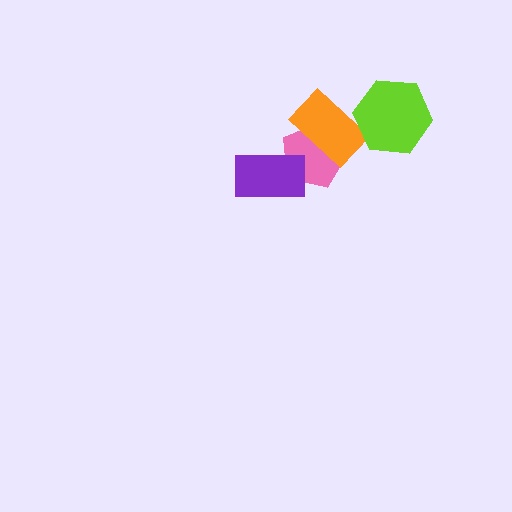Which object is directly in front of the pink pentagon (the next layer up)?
The orange rectangle is directly in front of the pink pentagon.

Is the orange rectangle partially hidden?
Yes, it is partially covered by another shape.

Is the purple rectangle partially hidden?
No, no other shape covers it.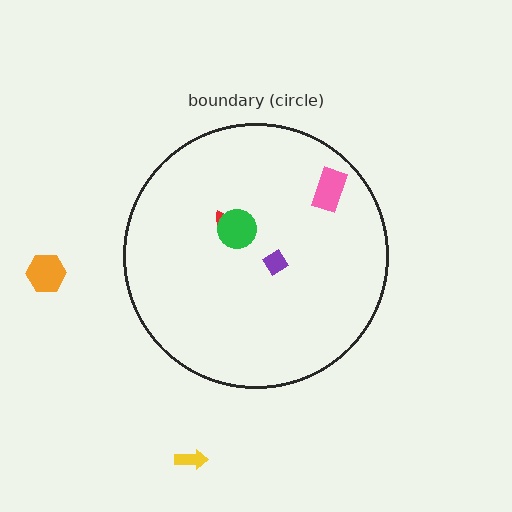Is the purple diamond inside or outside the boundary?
Inside.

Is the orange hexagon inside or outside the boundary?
Outside.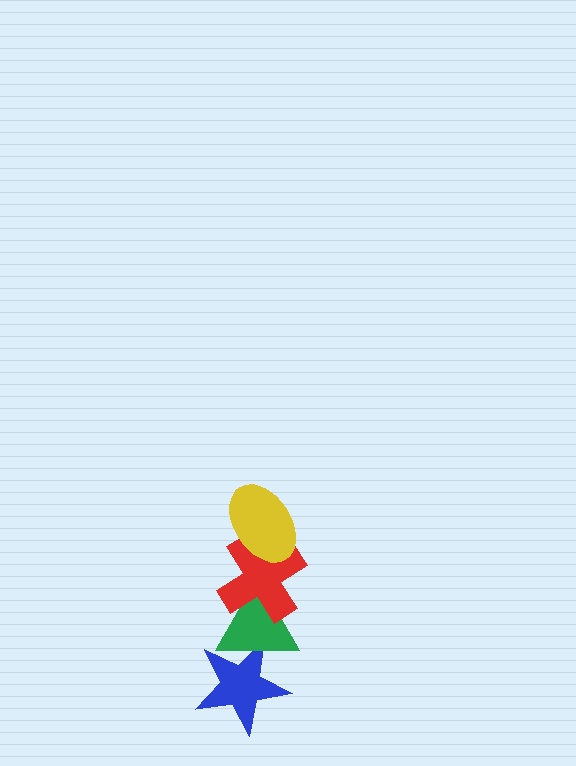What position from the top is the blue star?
The blue star is 4th from the top.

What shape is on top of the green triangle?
The red cross is on top of the green triangle.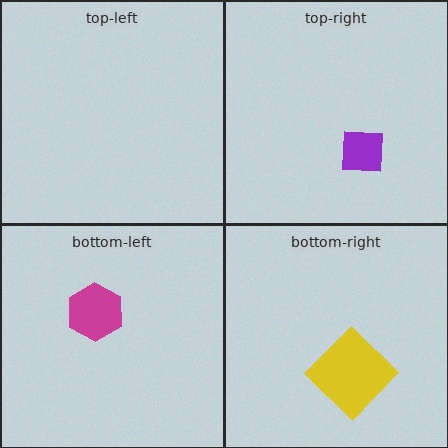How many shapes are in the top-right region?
1.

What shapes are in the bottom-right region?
The yellow diamond.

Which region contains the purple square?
The top-right region.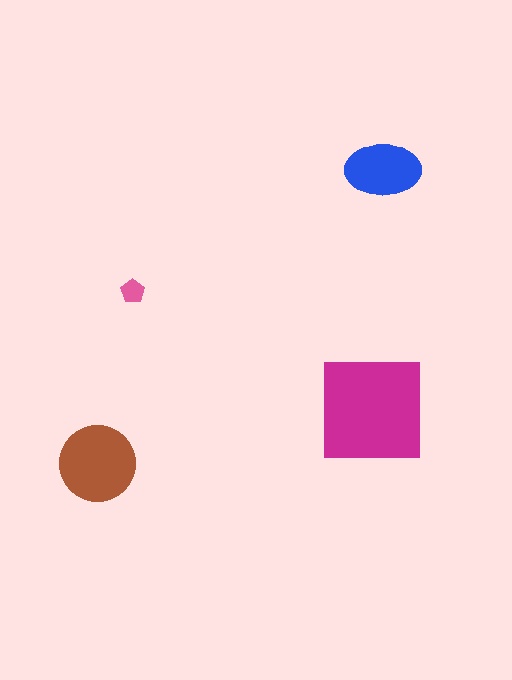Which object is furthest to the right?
The blue ellipse is rightmost.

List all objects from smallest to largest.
The pink pentagon, the blue ellipse, the brown circle, the magenta square.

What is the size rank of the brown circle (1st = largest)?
2nd.